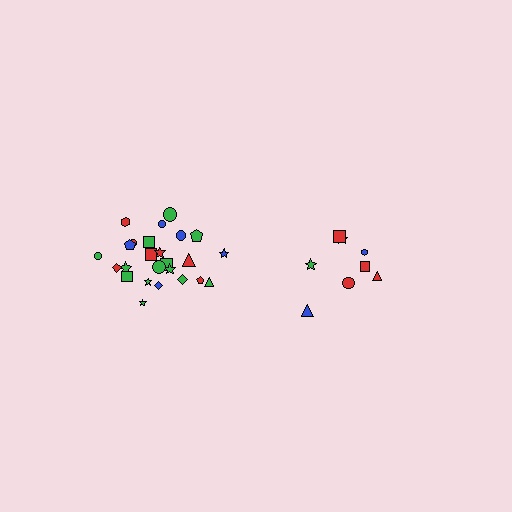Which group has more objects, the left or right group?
The left group.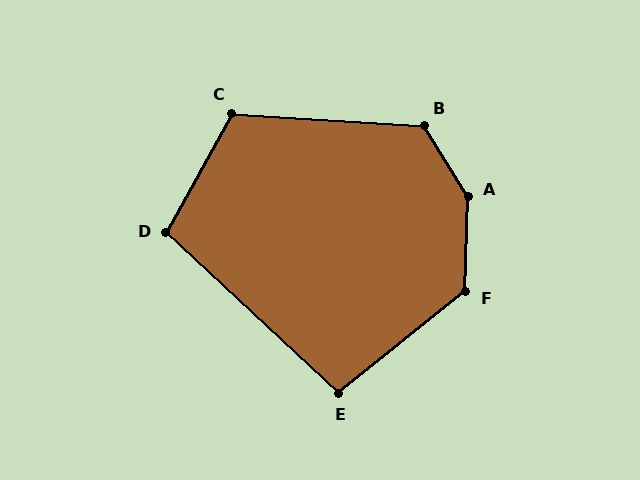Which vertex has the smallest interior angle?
E, at approximately 98 degrees.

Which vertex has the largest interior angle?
A, at approximately 146 degrees.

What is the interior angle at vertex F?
Approximately 130 degrees (obtuse).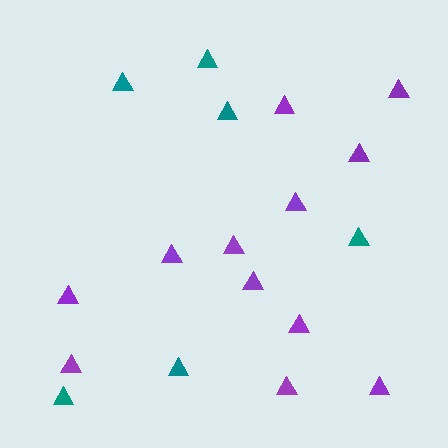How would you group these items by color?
There are 2 groups: one group of purple triangles (12) and one group of teal triangles (6).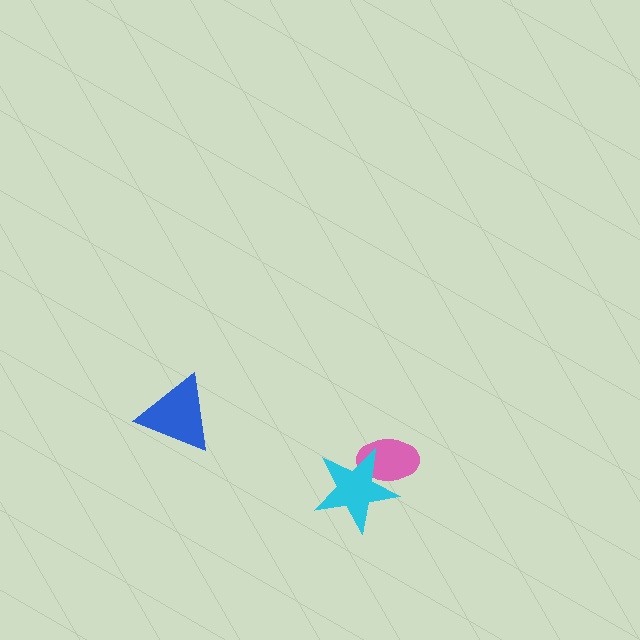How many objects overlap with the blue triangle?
0 objects overlap with the blue triangle.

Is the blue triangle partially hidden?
No, no other shape covers it.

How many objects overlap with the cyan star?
1 object overlaps with the cyan star.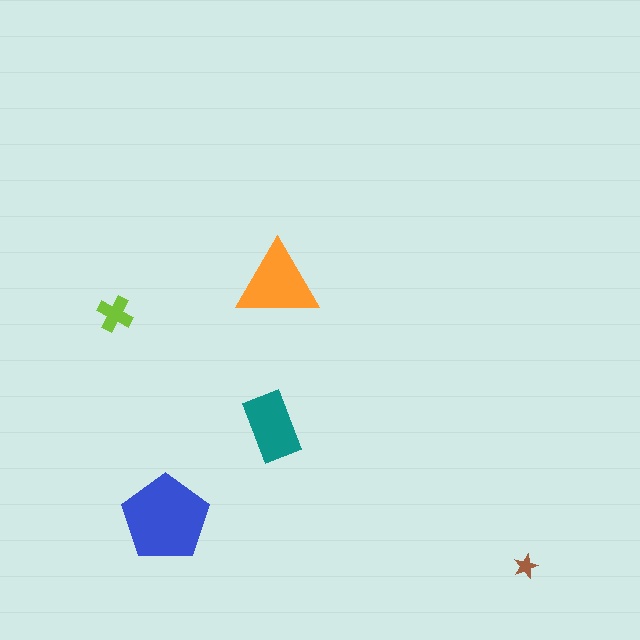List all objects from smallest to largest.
The brown star, the lime cross, the teal rectangle, the orange triangle, the blue pentagon.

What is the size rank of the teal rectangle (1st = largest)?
3rd.